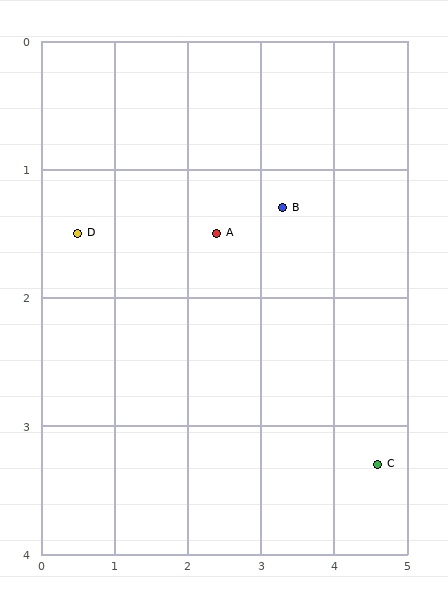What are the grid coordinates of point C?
Point C is at approximately (4.6, 3.3).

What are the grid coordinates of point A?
Point A is at approximately (2.4, 1.5).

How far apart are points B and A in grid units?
Points B and A are about 0.9 grid units apart.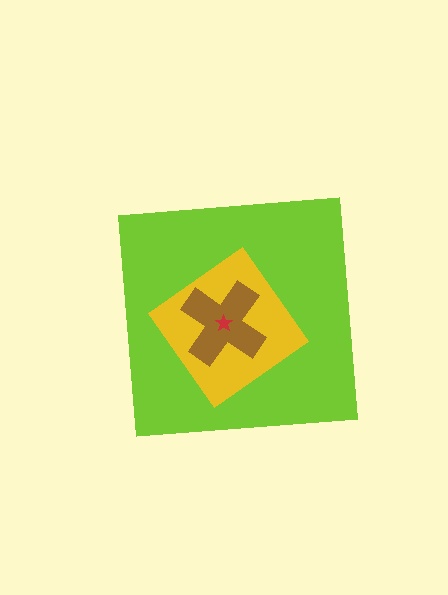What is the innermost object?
The red star.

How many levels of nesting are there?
4.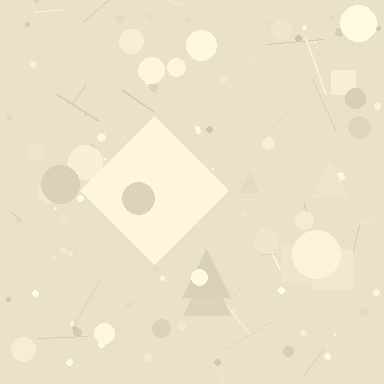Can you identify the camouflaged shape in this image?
The camouflaged shape is a diamond.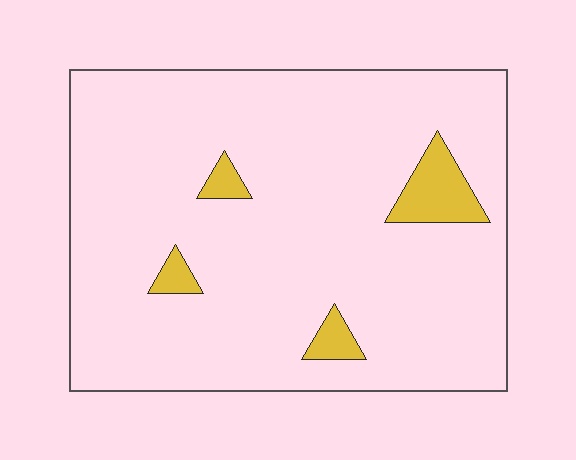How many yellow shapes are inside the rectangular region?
4.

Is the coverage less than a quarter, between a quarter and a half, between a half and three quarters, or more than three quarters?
Less than a quarter.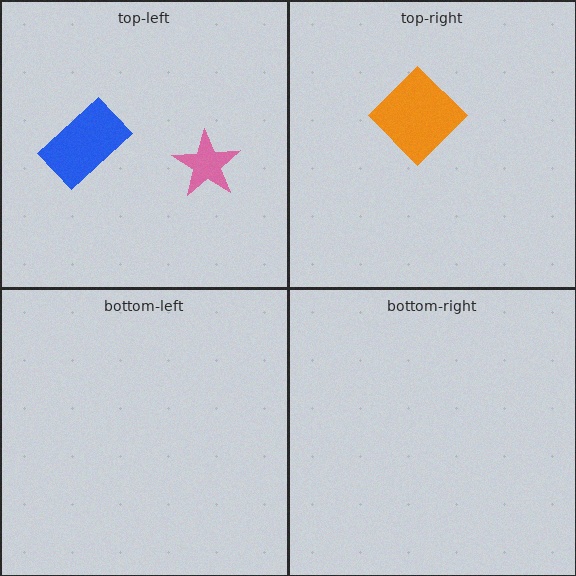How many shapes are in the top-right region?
1.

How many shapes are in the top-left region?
2.